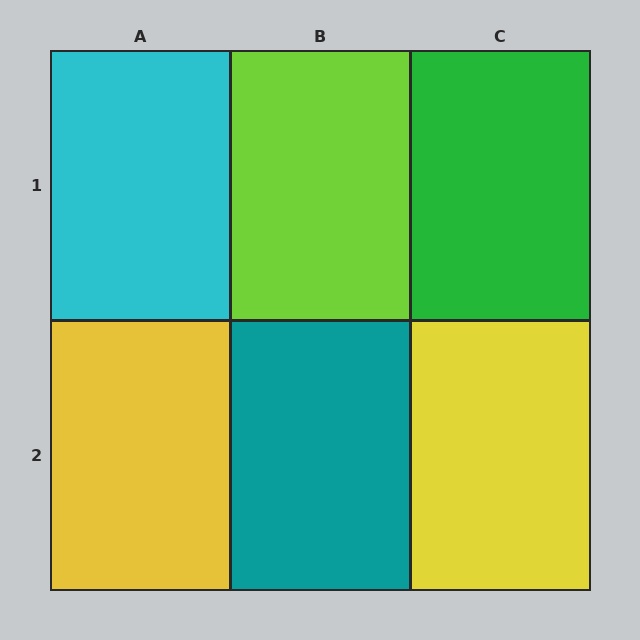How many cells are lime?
1 cell is lime.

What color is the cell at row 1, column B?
Lime.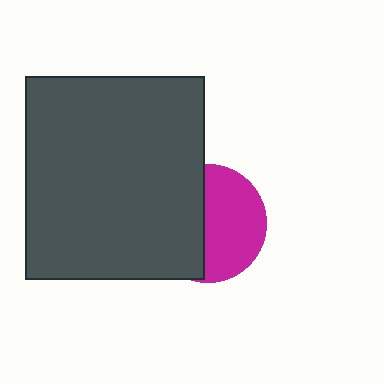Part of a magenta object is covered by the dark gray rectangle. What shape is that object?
It is a circle.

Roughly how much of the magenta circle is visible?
About half of it is visible (roughly 53%).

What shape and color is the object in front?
The object in front is a dark gray rectangle.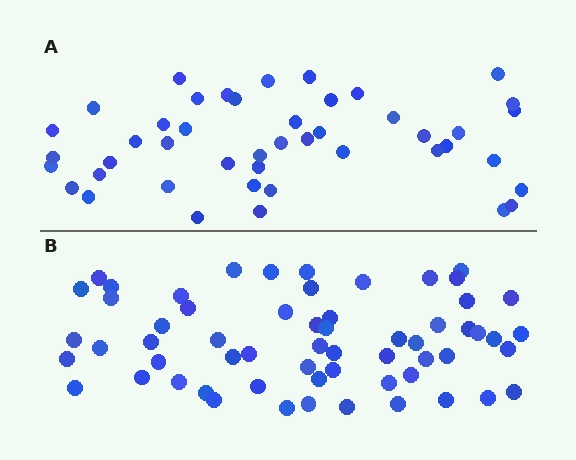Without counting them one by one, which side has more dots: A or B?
Region B (the bottom region) has more dots.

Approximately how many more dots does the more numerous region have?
Region B has approximately 15 more dots than region A.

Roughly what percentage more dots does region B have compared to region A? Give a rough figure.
About 35% more.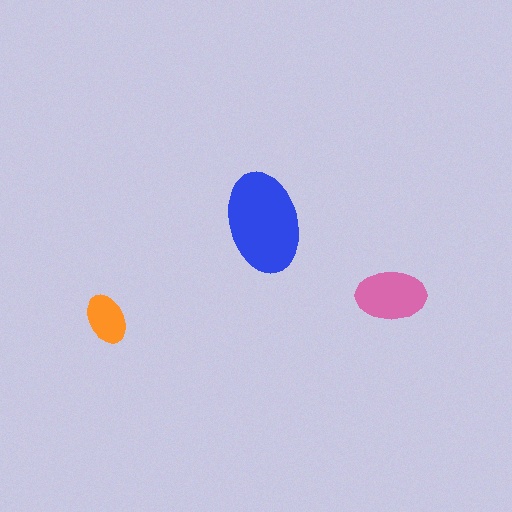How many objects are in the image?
There are 3 objects in the image.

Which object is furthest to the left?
The orange ellipse is leftmost.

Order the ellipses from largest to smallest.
the blue one, the pink one, the orange one.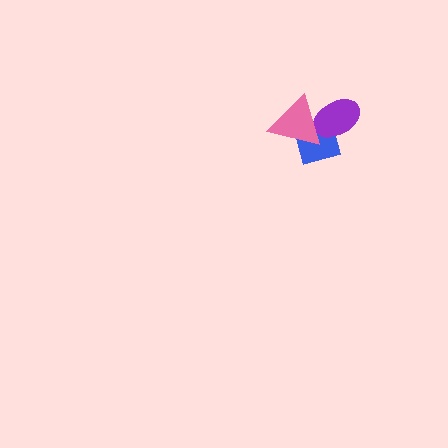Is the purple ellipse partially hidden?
Yes, it is partially covered by another shape.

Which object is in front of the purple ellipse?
The pink triangle is in front of the purple ellipse.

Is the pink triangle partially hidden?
No, no other shape covers it.